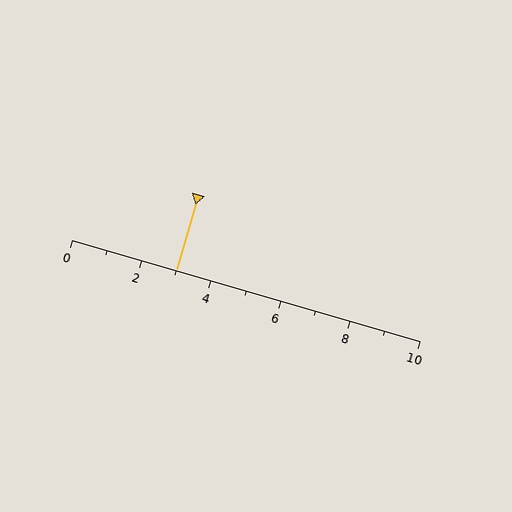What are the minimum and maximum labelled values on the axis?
The axis runs from 0 to 10.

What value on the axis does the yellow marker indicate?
The marker indicates approximately 3.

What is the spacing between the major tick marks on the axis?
The major ticks are spaced 2 apart.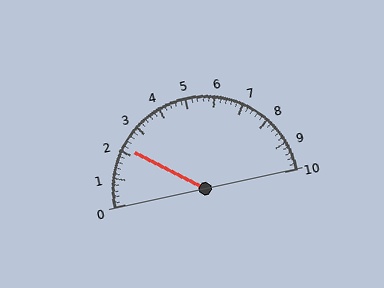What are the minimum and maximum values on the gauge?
The gauge ranges from 0 to 10.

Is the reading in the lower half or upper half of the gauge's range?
The reading is in the lower half of the range (0 to 10).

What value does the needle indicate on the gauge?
The needle indicates approximately 2.2.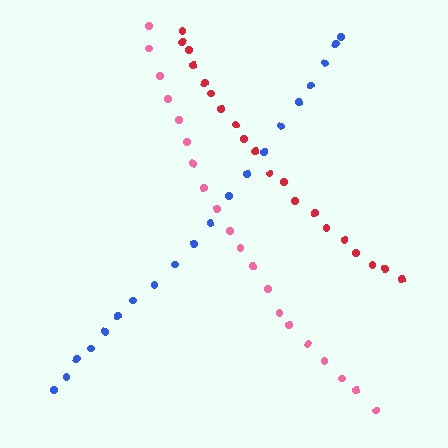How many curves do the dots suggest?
There are 3 distinct paths.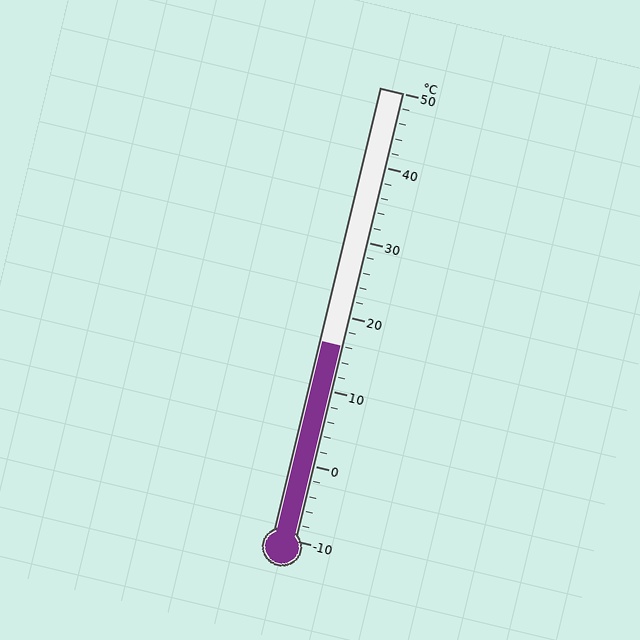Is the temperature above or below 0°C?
The temperature is above 0°C.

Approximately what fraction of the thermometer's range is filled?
The thermometer is filled to approximately 45% of its range.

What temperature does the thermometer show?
The thermometer shows approximately 16°C.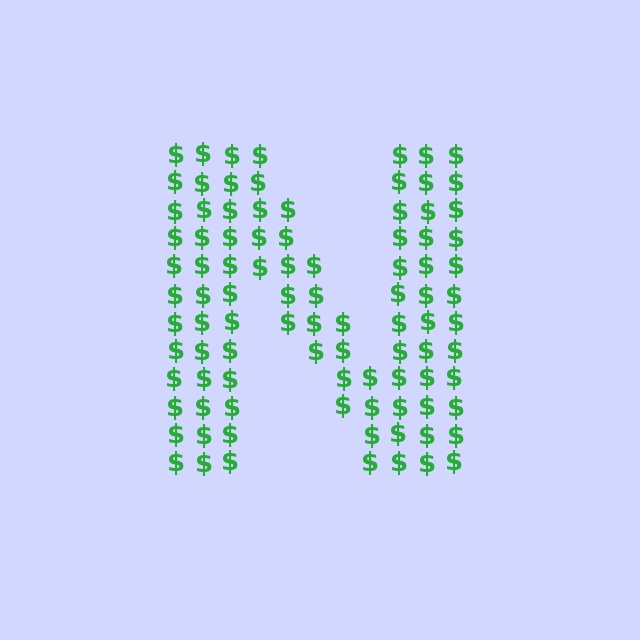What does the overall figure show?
The overall figure shows the letter N.